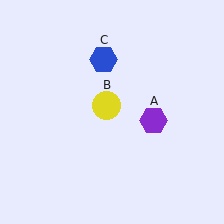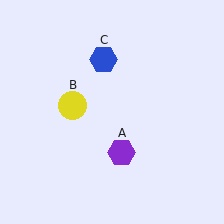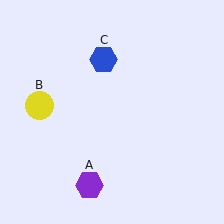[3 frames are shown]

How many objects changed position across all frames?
2 objects changed position: purple hexagon (object A), yellow circle (object B).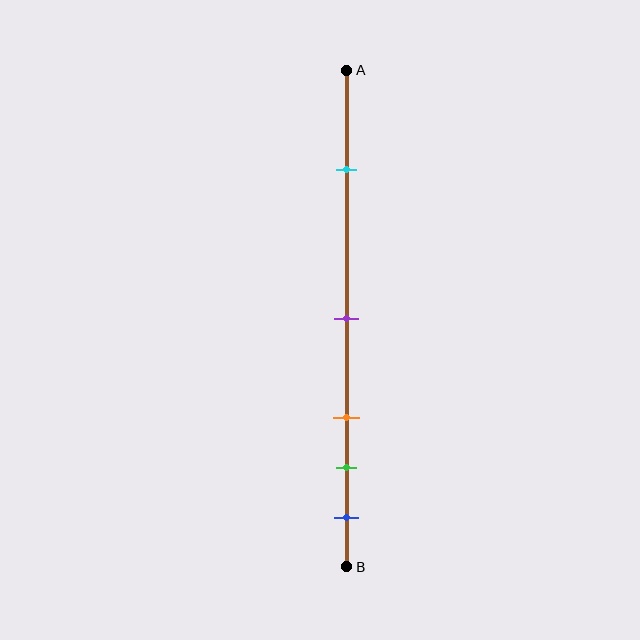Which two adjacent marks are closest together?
The green and blue marks are the closest adjacent pair.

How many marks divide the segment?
There are 5 marks dividing the segment.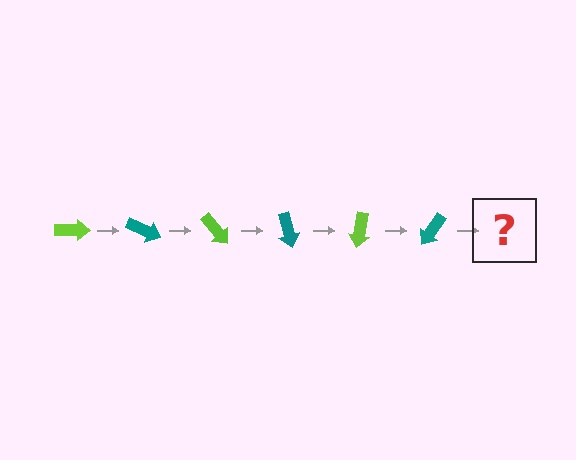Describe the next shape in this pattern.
It should be a lime arrow, rotated 150 degrees from the start.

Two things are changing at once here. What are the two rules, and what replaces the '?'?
The two rules are that it rotates 25 degrees each step and the color cycles through lime and teal. The '?' should be a lime arrow, rotated 150 degrees from the start.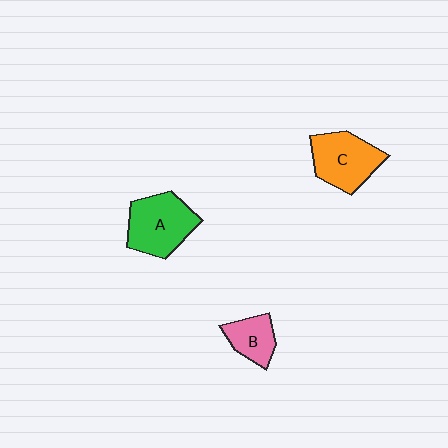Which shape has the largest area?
Shape A (green).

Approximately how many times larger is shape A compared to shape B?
Approximately 1.8 times.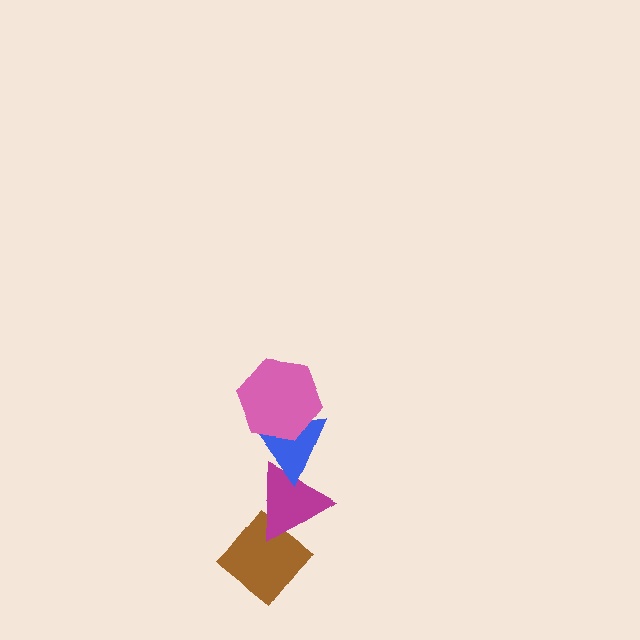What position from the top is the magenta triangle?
The magenta triangle is 3rd from the top.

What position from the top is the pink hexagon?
The pink hexagon is 1st from the top.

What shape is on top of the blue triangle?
The pink hexagon is on top of the blue triangle.